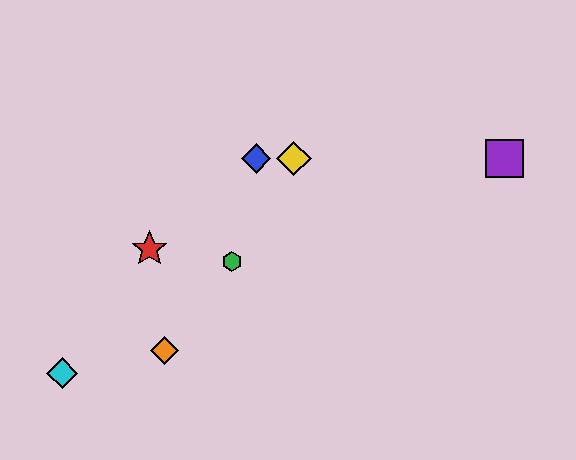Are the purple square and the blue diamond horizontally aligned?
Yes, both are at y≈158.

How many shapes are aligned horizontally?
3 shapes (the blue diamond, the yellow diamond, the purple square) are aligned horizontally.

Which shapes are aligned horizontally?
The blue diamond, the yellow diamond, the purple square are aligned horizontally.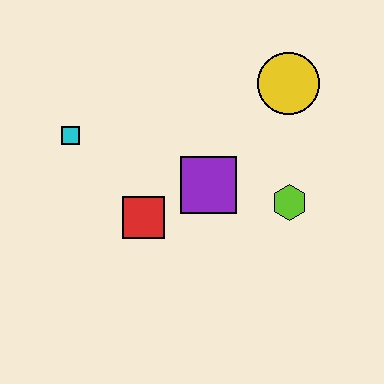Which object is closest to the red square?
The purple square is closest to the red square.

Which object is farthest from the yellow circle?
The cyan square is farthest from the yellow circle.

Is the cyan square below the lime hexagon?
No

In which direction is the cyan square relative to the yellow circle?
The cyan square is to the left of the yellow circle.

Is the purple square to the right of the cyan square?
Yes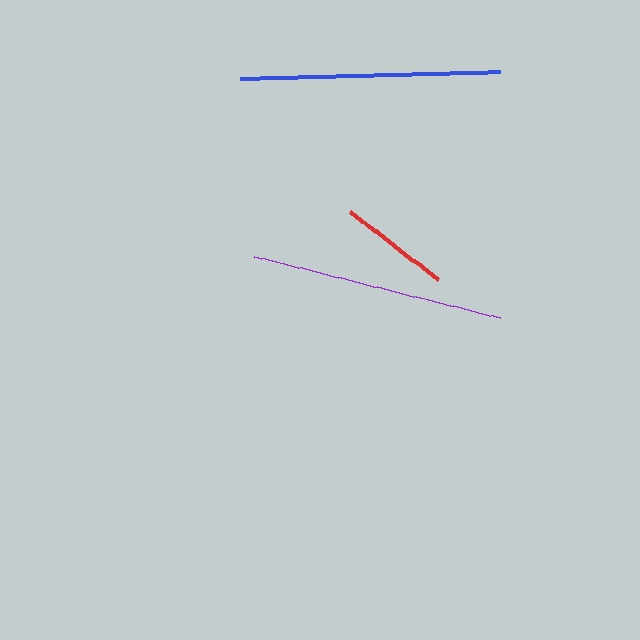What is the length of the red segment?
The red segment is approximately 110 pixels long.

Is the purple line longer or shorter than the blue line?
The blue line is longer than the purple line.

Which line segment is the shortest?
The red line is the shortest at approximately 110 pixels.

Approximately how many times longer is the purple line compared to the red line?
The purple line is approximately 2.3 times the length of the red line.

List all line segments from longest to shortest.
From longest to shortest: blue, purple, red.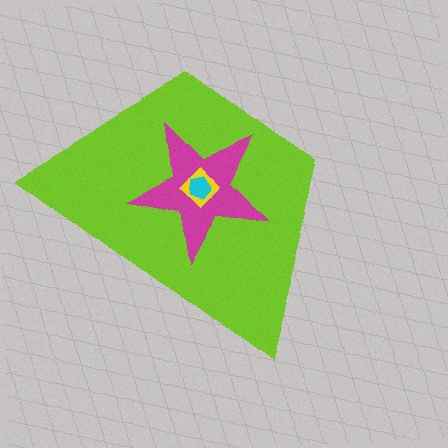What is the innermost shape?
The cyan pentagon.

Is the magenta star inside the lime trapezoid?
Yes.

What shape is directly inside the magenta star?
The yellow diamond.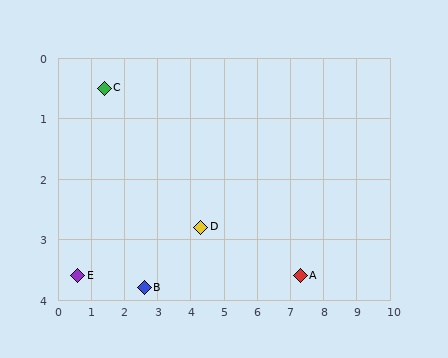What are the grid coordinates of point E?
Point E is at approximately (0.6, 3.6).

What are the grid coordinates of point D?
Point D is at approximately (4.3, 2.8).